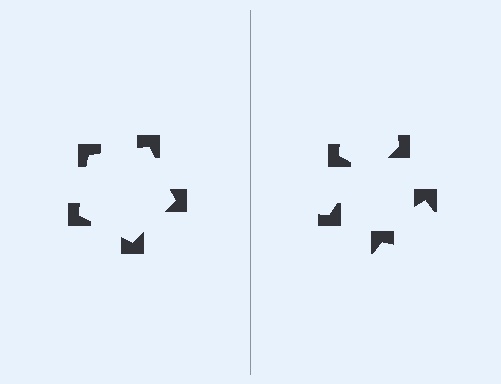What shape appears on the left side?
An illusory pentagon.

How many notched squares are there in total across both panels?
10 — 5 on each side.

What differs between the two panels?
The notched squares are positioned identically on both sides; only the wedge orientations differ. On the left they align to a pentagon; on the right they are misaligned.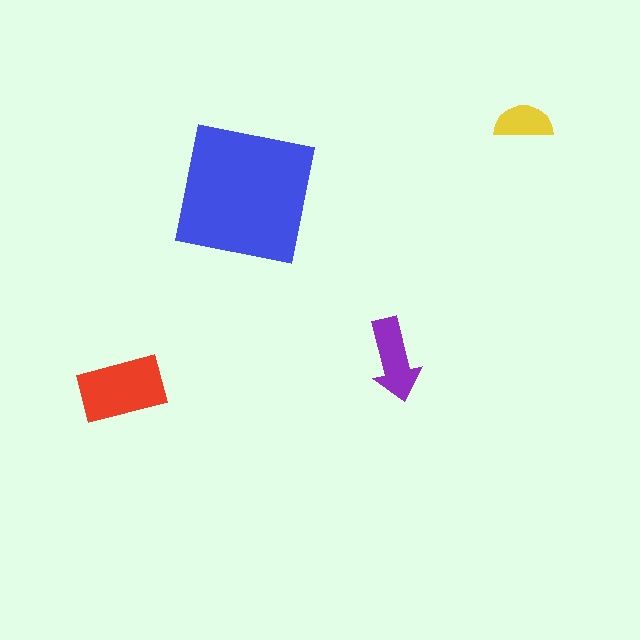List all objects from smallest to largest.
The yellow semicircle, the purple arrow, the red rectangle, the blue square.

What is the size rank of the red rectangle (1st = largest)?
2nd.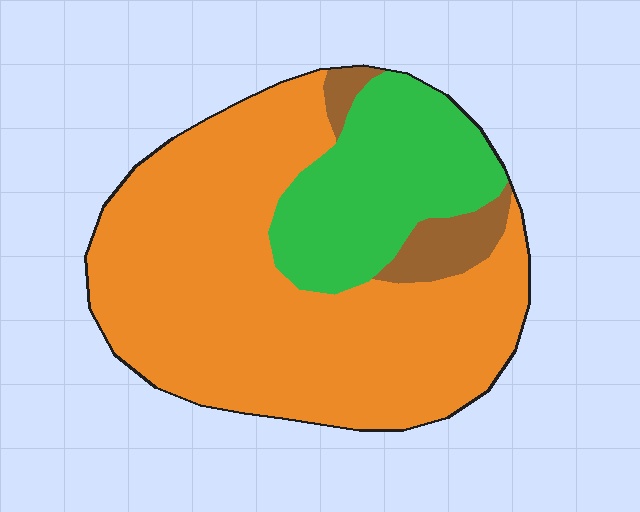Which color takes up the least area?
Brown, at roughly 5%.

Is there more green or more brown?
Green.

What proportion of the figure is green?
Green covers 24% of the figure.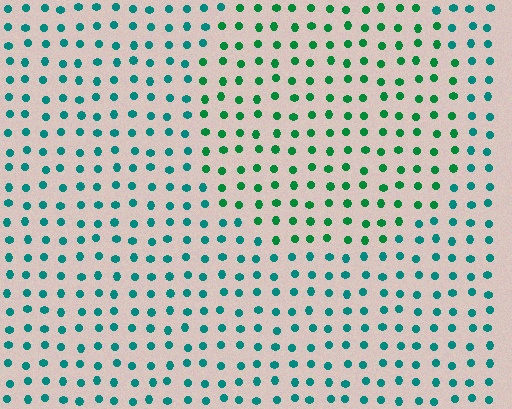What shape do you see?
I see a circle.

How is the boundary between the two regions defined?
The boundary is defined purely by a slight shift in hue (about 32 degrees). Spacing, size, and orientation are identical on both sides.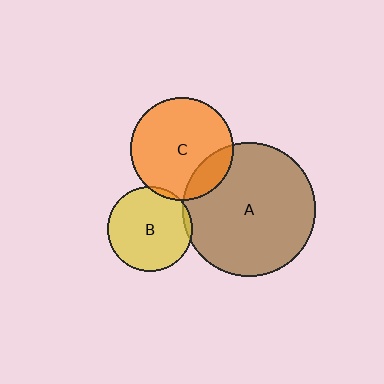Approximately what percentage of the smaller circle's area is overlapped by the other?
Approximately 5%.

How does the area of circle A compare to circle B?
Approximately 2.5 times.